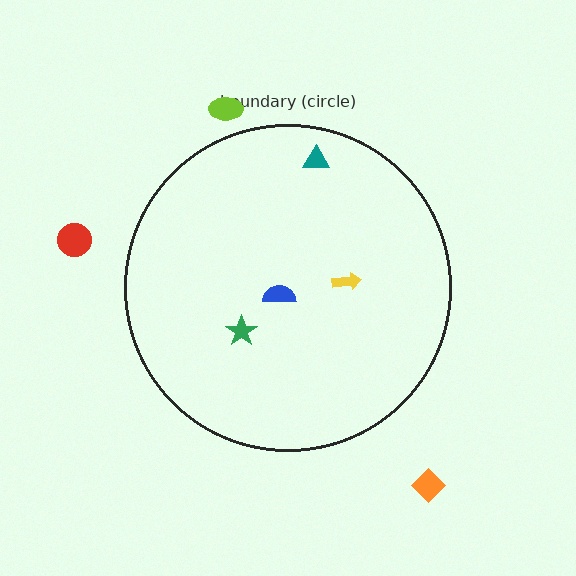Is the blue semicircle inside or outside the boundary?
Inside.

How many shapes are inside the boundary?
4 inside, 3 outside.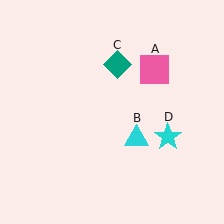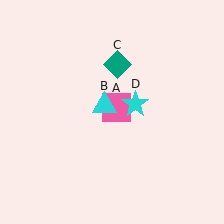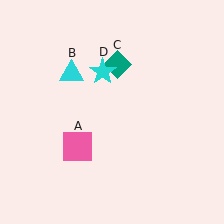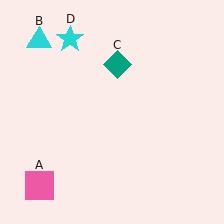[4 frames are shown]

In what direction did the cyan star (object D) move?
The cyan star (object D) moved up and to the left.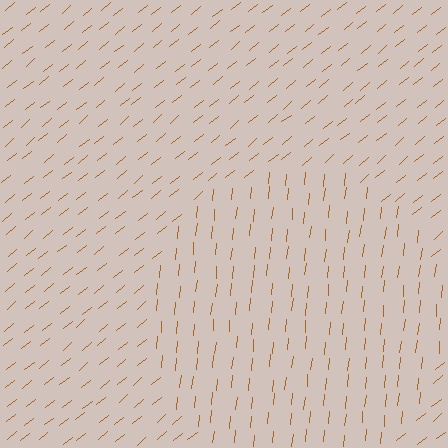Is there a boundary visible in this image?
Yes, there is a texture boundary formed by a change in line orientation.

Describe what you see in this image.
The image is filled with small brown line segments. A circle region in the image has lines oriented differently from the surrounding lines, creating a visible texture boundary.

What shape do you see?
I see a circle.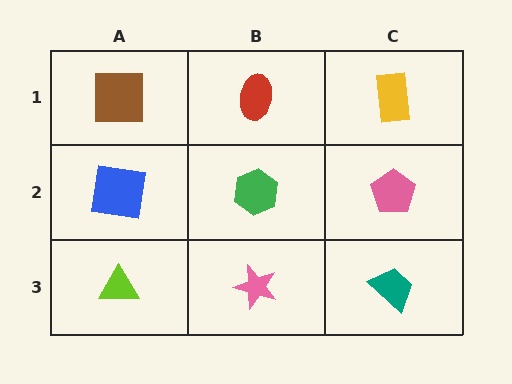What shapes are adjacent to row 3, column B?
A green hexagon (row 2, column B), a lime triangle (row 3, column A), a teal trapezoid (row 3, column C).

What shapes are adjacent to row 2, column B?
A red ellipse (row 1, column B), a pink star (row 3, column B), a blue square (row 2, column A), a pink pentagon (row 2, column C).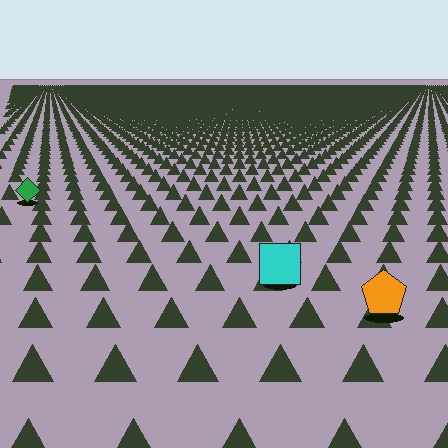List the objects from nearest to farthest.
From nearest to farthest: the orange pentagon, the cyan square, the green diamond.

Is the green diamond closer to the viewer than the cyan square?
No. The cyan square is closer — you can tell from the texture gradient: the ground texture is coarser near it.